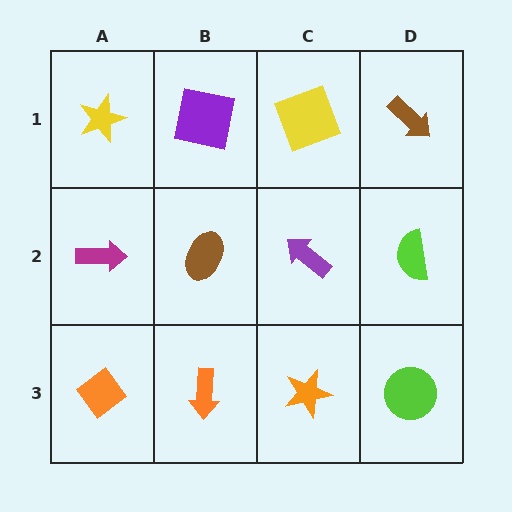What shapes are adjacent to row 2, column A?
A yellow star (row 1, column A), an orange diamond (row 3, column A), a brown ellipse (row 2, column B).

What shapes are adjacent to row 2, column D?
A brown arrow (row 1, column D), a lime circle (row 3, column D), a purple arrow (row 2, column C).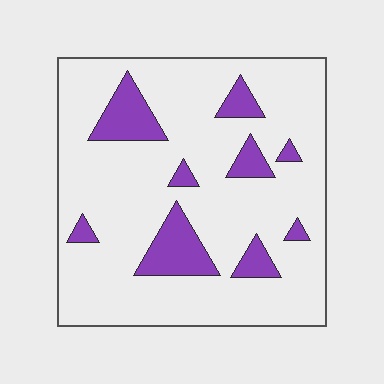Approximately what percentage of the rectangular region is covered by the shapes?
Approximately 15%.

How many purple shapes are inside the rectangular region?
9.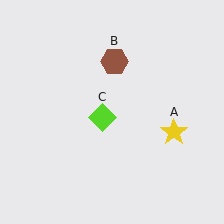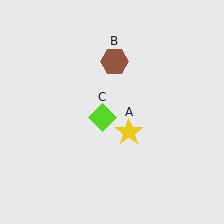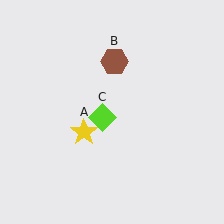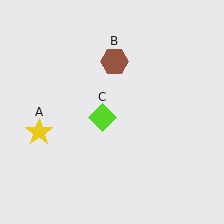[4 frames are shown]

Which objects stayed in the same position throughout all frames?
Brown hexagon (object B) and lime diamond (object C) remained stationary.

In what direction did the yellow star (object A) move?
The yellow star (object A) moved left.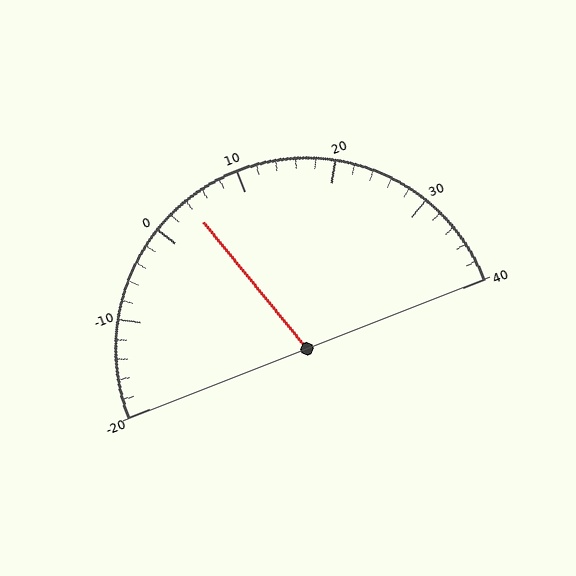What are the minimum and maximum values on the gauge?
The gauge ranges from -20 to 40.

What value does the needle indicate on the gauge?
The needle indicates approximately 4.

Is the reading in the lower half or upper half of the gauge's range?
The reading is in the lower half of the range (-20 to 40).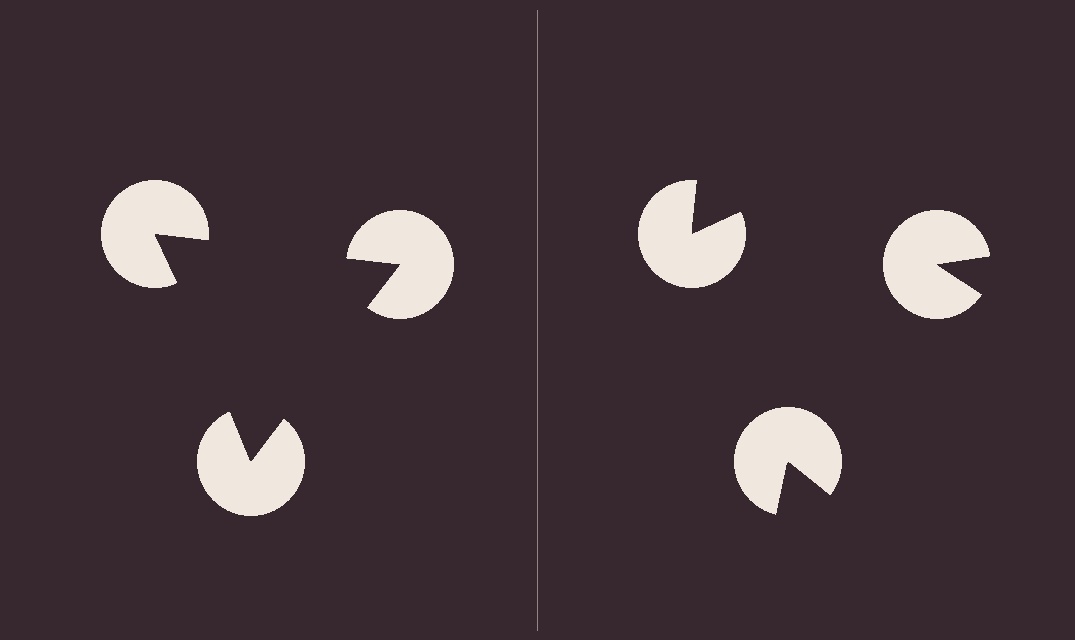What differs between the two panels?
The pac-man discs are positioned identically on both sides; only the wedge orientations differ. On the left they align to a triangle; on the right they are misaligned.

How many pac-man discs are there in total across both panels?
6 — 3 on each side.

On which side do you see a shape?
An illusory triangle appears on the left side. On the right side the wedge cuts are rotated, so no coherent shape forms.